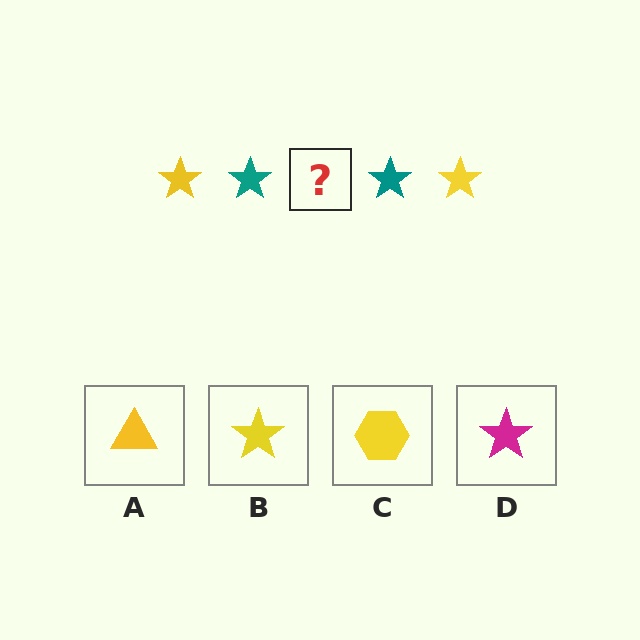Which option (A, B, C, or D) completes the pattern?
B.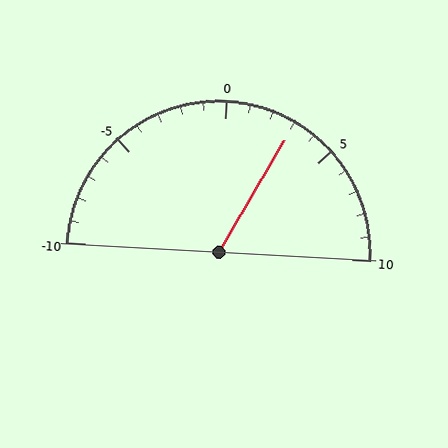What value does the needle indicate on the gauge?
The needle indicates approximately 3.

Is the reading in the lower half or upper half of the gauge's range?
The reading is in the upper half of the range (-10 to 10).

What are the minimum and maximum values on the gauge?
The gauge ranges from -10 to 10.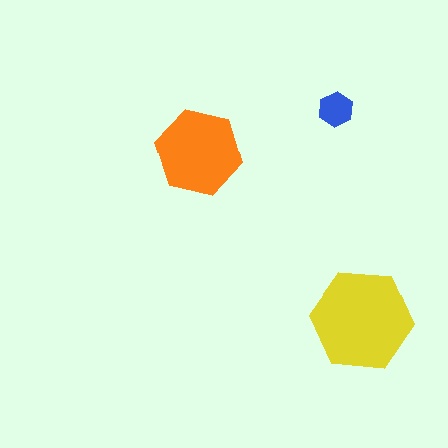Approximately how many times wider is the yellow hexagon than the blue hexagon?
About 3 times wider.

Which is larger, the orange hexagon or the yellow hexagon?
The yellow one.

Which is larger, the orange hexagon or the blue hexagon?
The orange one.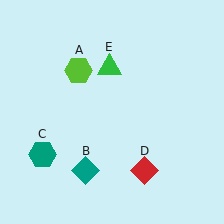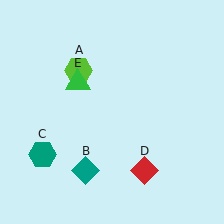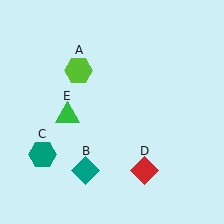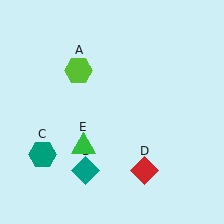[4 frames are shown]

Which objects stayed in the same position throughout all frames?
Lime hexagon (object A) and teal diamond (object B) and teal hexagon (object C) and red diamond (object D) remained stationary.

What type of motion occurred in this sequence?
The green triangle (object E) rotated counterclockwise around the center of the scene.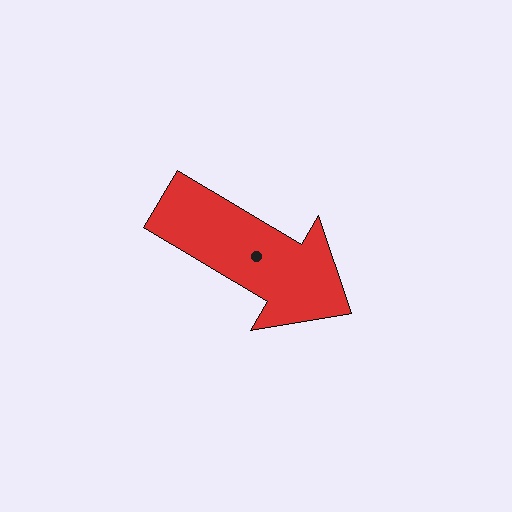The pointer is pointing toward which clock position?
Roughly 4 o'clock.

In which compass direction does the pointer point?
Southeast.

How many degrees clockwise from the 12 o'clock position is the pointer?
Approximately 121 degrees.